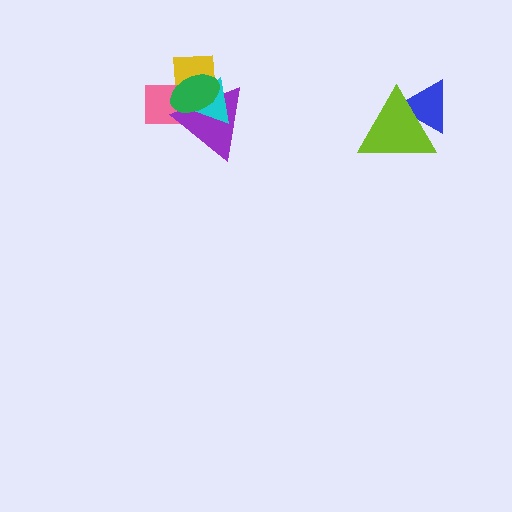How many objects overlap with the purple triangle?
4 objects overlap with the purple triangle.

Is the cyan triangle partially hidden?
Yes, it is partially covered by another shape.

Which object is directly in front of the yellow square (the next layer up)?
The pink rectangle is directly in front of the yellow square.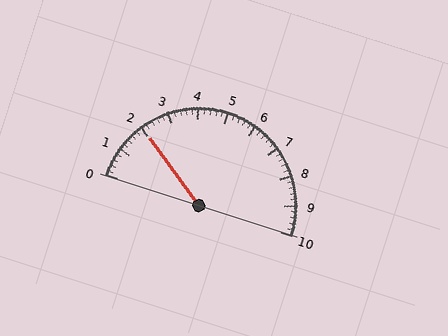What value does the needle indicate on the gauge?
The needle indicates approximately 2.0.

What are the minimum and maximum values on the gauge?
The gauge ranges from 0 to 10.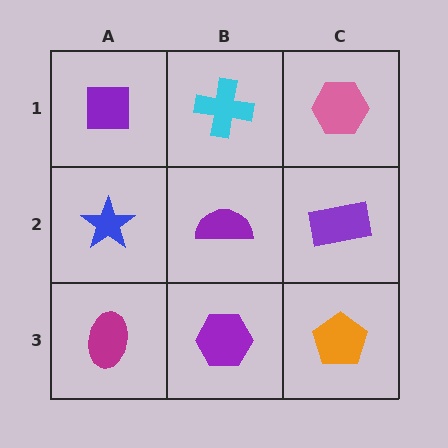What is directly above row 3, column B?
A purple semicircle.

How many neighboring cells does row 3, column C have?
2.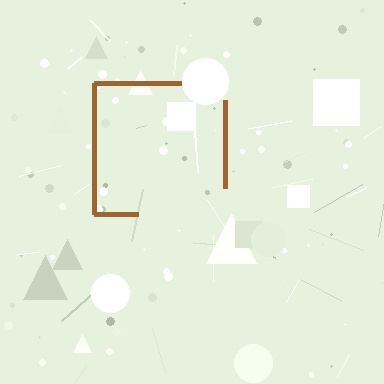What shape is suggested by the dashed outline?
The dashed outline suggests a square.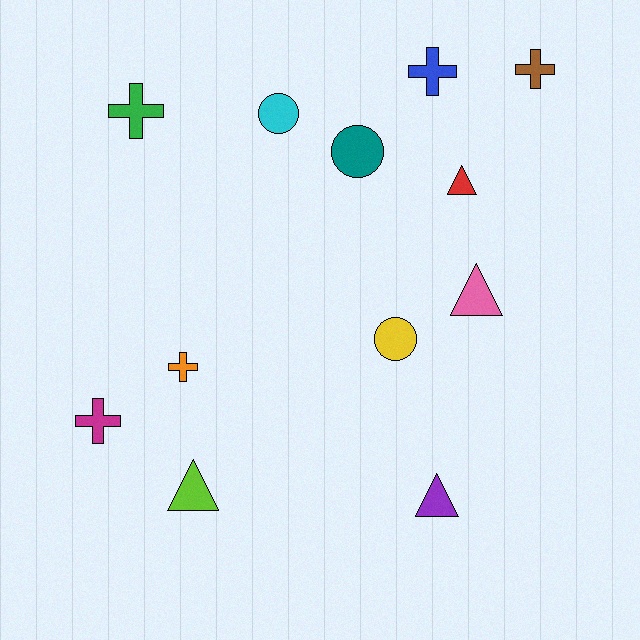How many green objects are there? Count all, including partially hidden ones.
There is 1 green object.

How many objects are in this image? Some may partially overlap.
There are 12 objects.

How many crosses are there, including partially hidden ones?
There are 5 crosses.